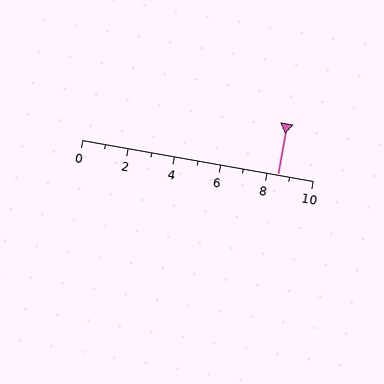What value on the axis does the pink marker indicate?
The marker indicates approximately 8.5.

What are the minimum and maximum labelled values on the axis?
The axis runs from 0 to 10.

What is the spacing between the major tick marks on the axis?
The major ticks are spaced 2 apart.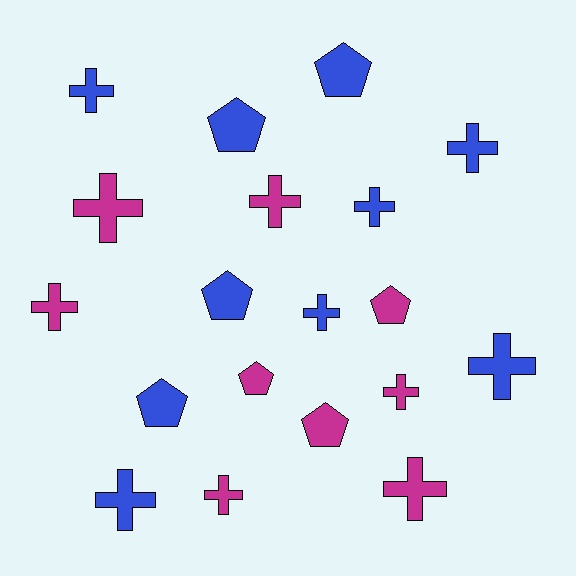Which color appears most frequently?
Blue, with 10 objects.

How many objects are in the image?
There are 19 objects.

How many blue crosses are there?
There are 6 blue crosses.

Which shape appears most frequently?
Cross, with 12 objects.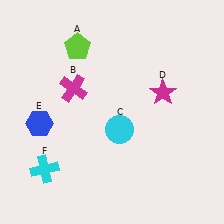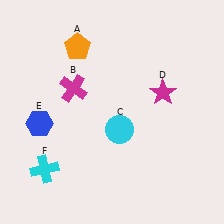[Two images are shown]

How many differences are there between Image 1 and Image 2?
There is 1 difference between the two images.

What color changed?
The pentagon (A) changed from lime in Image 1 to orange in Image 2.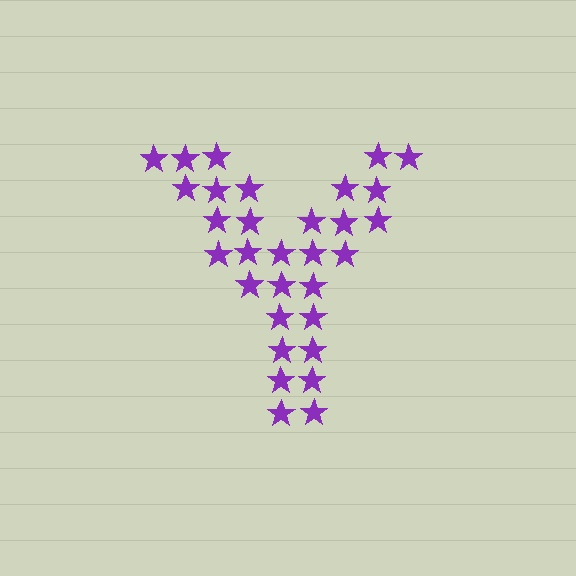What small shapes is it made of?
It is made of small stars.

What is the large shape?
The large shape is the letter Y.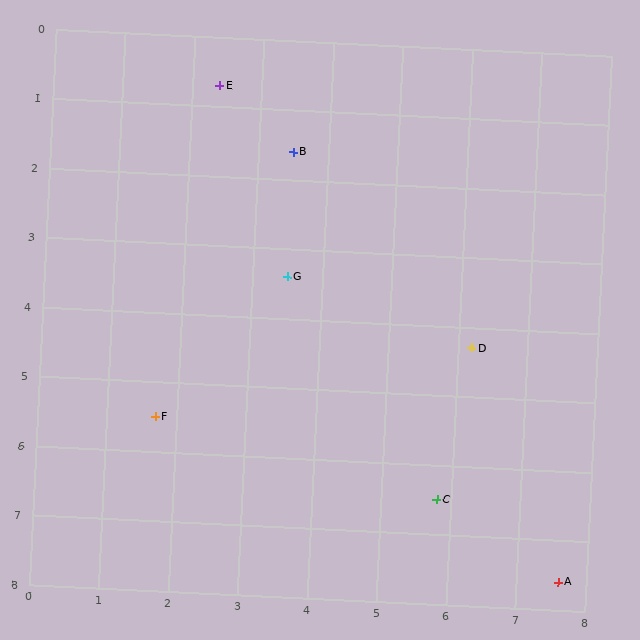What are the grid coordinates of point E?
Point E is at approximately (2.4, 0.7).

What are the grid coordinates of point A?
Point A is at approximately (7.6, 7.6).